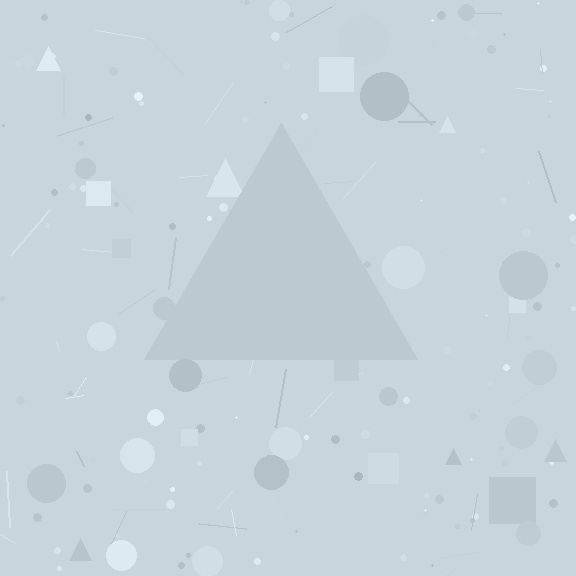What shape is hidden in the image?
A triangle is hidden in the image.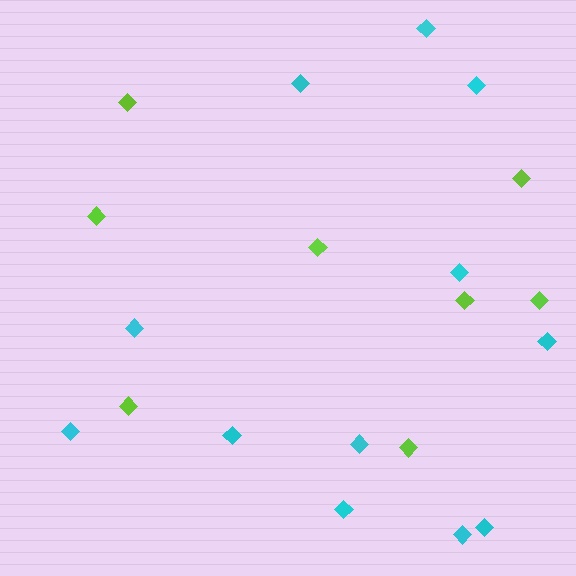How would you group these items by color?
There are 2 groups: one group of lime diamonds (8) and one group of cyan diamonds (12).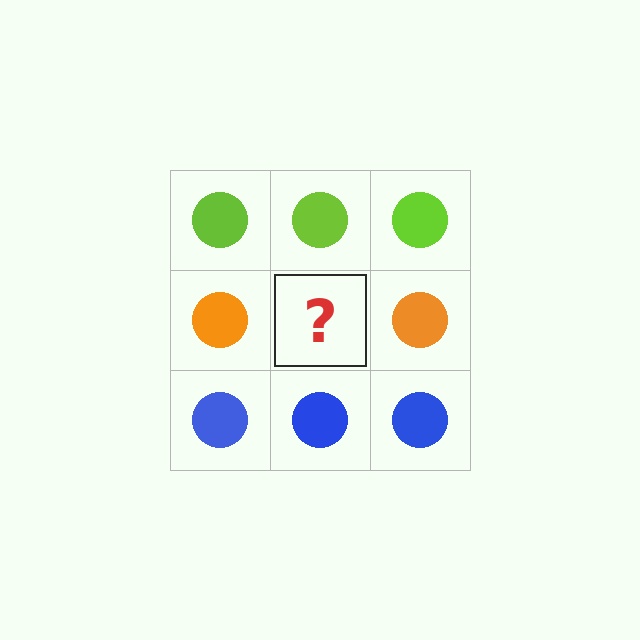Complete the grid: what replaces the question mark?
The question mark should be replaced with an orange circle.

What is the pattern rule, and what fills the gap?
The rule is that each row has a consistent color. The gap should be filled with an orange circle.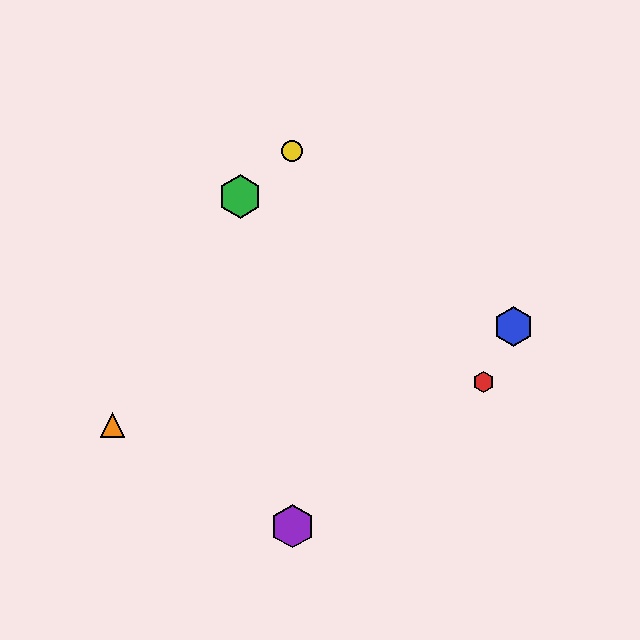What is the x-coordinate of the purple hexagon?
The purple hexagon is at x≈292.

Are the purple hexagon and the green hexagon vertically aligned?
No, the purple hexagon is at x≈292 and the green hexagon is at x≈240.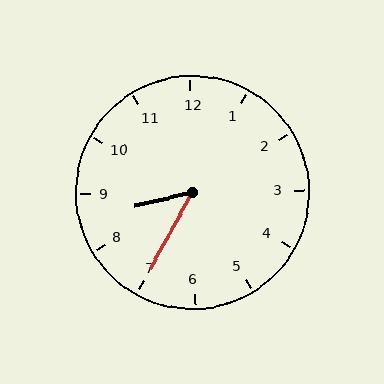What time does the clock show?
8:35.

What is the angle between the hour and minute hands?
Approximately 48 degrees.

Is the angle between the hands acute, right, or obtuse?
It is acute.